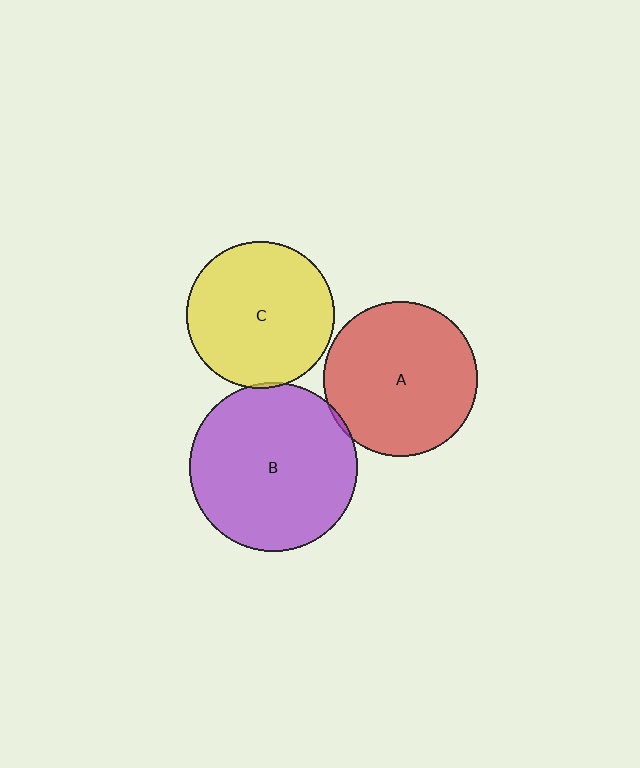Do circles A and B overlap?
Yes.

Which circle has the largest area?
Circle B (purple).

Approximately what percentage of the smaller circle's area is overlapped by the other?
Approximately 5%.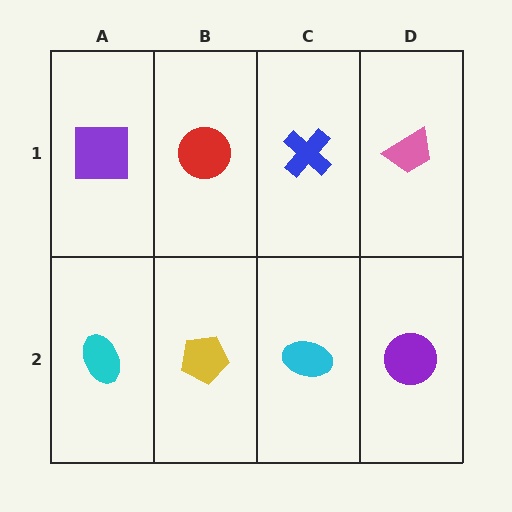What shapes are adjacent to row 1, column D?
A purple circle (row 2, column D), a blue cross (row 1, column C).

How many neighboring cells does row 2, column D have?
2.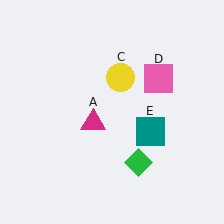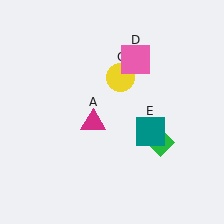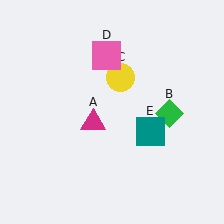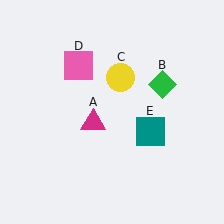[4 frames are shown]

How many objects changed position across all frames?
2 objects changed position: green diamond (object B), pink square (object D).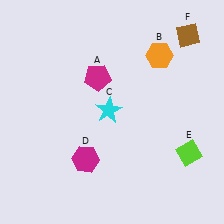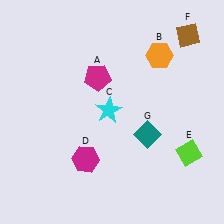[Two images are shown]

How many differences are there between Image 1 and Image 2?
There is 1 difference between the two images.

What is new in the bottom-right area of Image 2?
A teal diamond (G) was added in the bottom-right area of Image 2.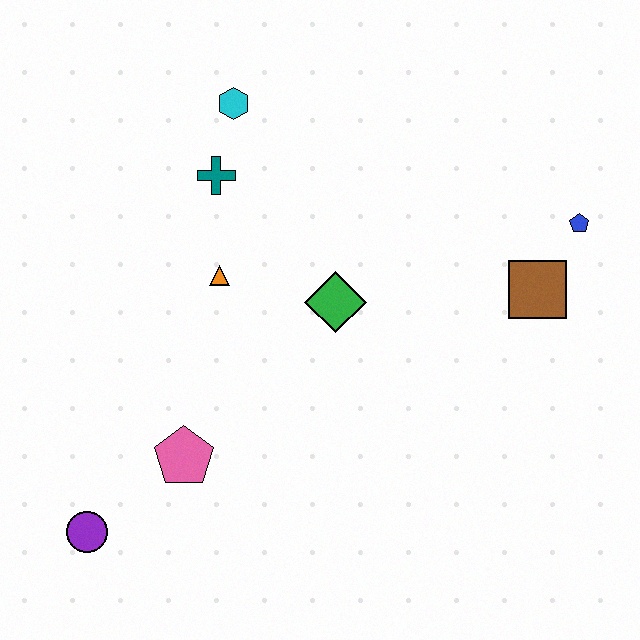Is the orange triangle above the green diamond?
Yes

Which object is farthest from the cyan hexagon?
The purple circle is farthest from the cyan hexagon.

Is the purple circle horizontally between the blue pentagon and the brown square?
No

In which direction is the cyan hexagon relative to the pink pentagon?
The cyan hexagon is above the pink pentagon.